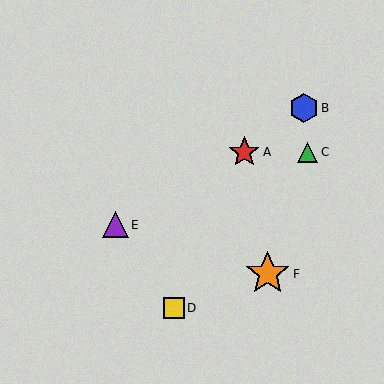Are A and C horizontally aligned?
Yes, both are at y≈152.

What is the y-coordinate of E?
Object E is at y≈225.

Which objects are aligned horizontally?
Objects A, C are aligned horizontally.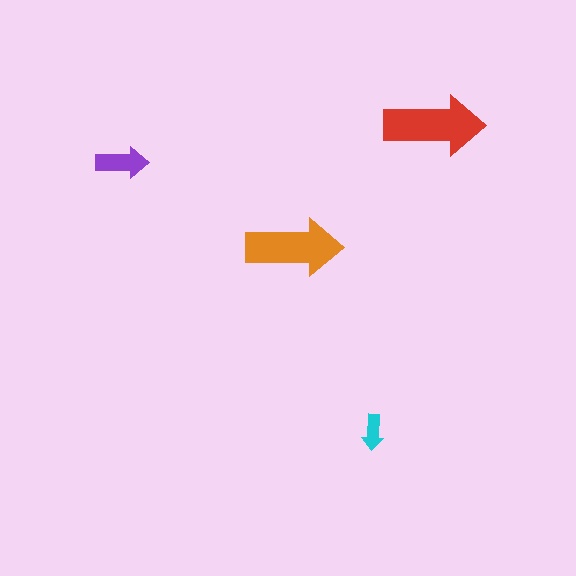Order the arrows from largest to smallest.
the red one, the orange one, the purple one, the cyan one.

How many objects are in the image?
There are 4 objects in the image.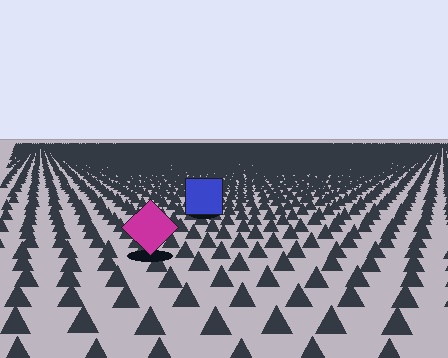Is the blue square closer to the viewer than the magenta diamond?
No. The magenta diamond is closer — you can tell from the texture gradient: the ground texture is coarser near it.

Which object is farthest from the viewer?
The blue square is farthest from the viewer. It appears smaller and the ground texture around it is denser.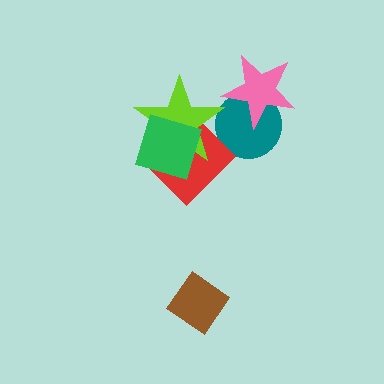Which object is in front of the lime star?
The green square is in front of the lime star.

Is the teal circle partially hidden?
Yes, it is partially covered by another shape.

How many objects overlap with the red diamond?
3 objects overlap with the red diamond.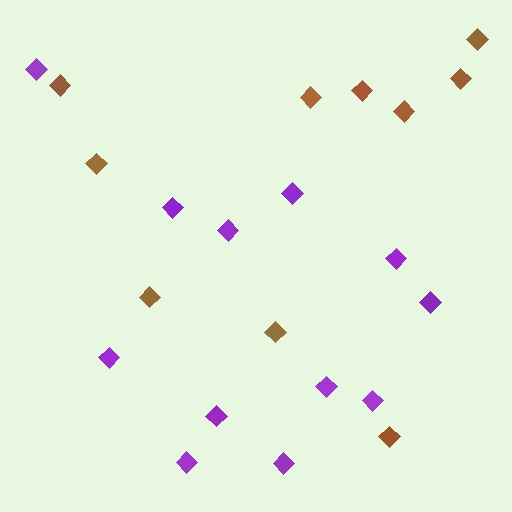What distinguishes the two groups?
There are 2 groups: one group of purple diamonds (12) and one group of brown diamonds (10).